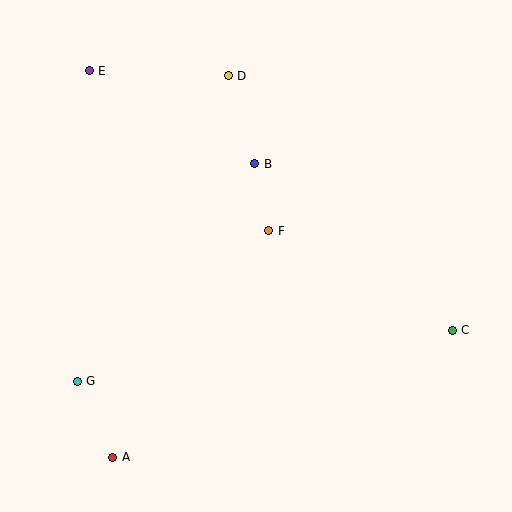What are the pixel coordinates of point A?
Point A is at (113, 457).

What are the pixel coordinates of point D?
Point D is at (228, 76).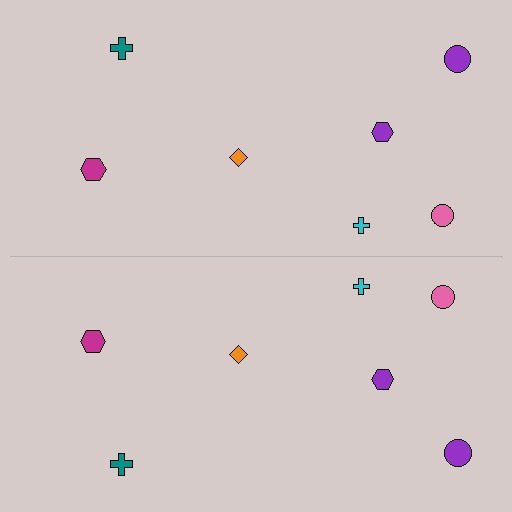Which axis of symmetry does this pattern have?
The pattern has a horizontal axis of symmetry running through the center of the image.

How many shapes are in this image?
There are 14 shapes in this image.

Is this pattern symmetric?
Yes, this pattern has bilateral (reflection) symmetry.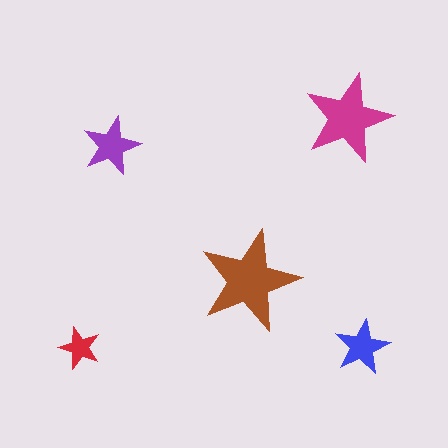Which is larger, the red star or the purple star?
The purple one.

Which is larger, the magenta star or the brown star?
The brown one.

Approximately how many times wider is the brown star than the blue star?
About 2 times wider.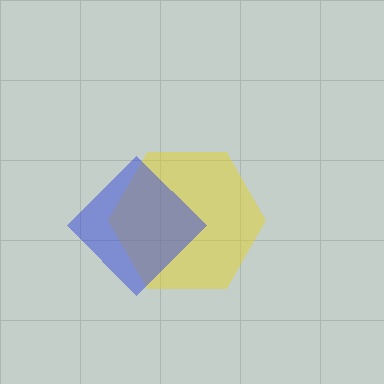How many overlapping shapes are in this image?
There are 2 overlapping shapes in the image.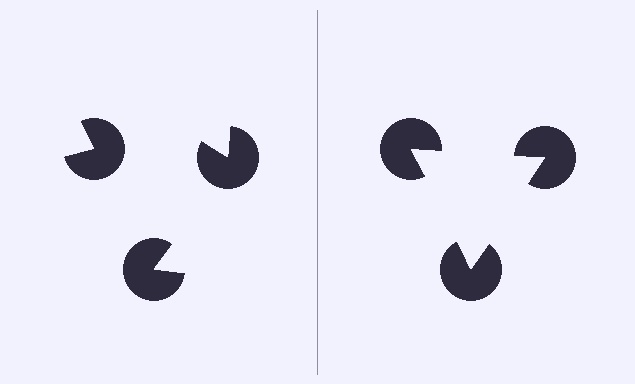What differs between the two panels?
The pac-man discs are positioned identically on both sides; only the wedge orientations differ. On the right they align to a triangle; on the left they are misaligned.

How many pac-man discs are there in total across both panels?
6 — 3 on each side.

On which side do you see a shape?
An illusory triangle appears on the right side. On the left side the wedge cuts are rotated, so no coherent shape forms.